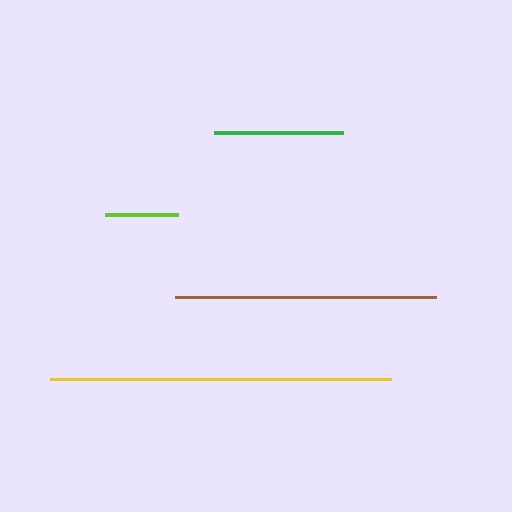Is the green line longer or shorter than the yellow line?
The yellow line is longer than the green line.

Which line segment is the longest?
The yellow line is the longest at approximately 341 pixels.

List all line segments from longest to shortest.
From longest to shortest: yellow, brown, green, lime.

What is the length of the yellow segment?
The yellow segment is approximately 341 pixels long.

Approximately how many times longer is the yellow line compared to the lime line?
The yellow line is approximately 4.7 times the length of the lime line.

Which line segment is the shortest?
The lime line is the shortest at approximately 73 pixels.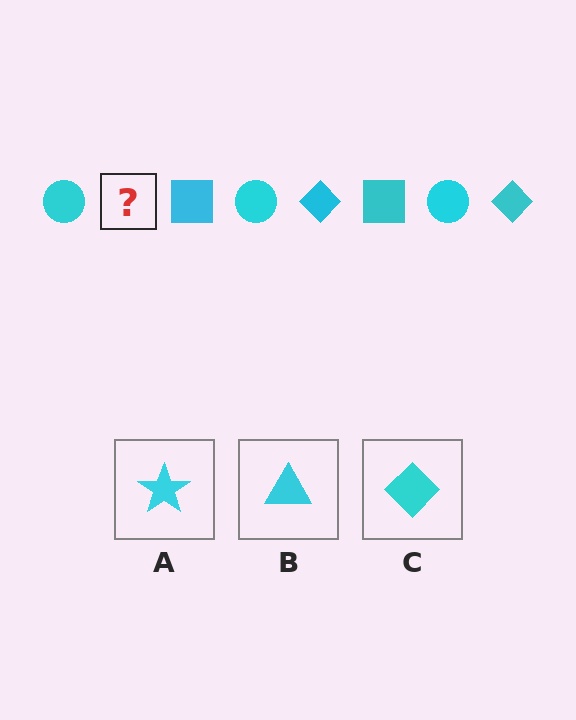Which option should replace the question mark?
Option C.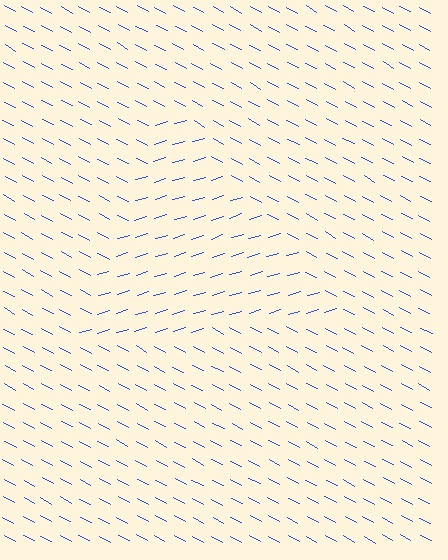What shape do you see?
I see a triangle.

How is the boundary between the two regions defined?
The boundary is defined purely by a change in line orientation (approximately 45 degrees difference). All lines are the same color and thickness.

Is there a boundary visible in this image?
Yes, there is a texture boundary formed by a change in line orientation.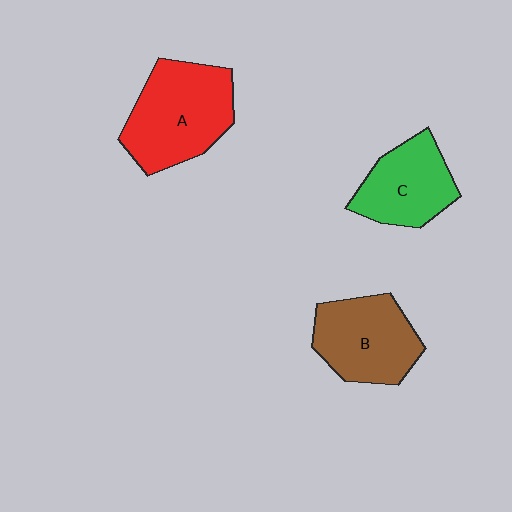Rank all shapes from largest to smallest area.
From largest to smallest: A (red), B (brown), C (green).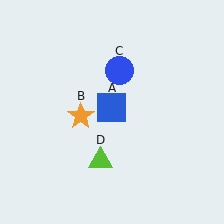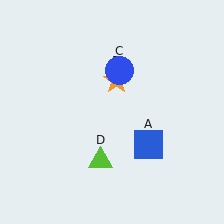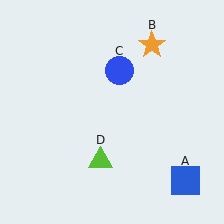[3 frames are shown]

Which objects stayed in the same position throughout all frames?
Blue circle (object C) and lime triangle (object D) remained stationary.